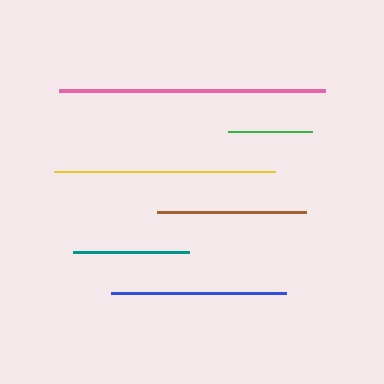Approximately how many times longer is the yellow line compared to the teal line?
The yellow line is approximately 1.9 times the length of the teal line.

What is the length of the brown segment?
The brown segment is approximately 149 pixels long.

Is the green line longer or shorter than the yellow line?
The yellow line is longer than the green line.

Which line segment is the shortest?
The green line is the shortest at approximately 83 pixels.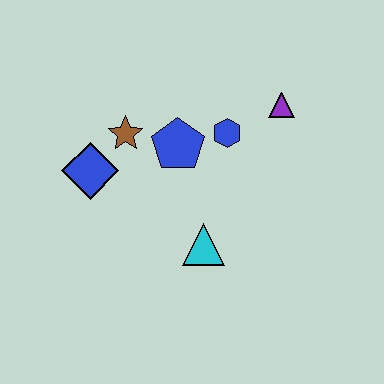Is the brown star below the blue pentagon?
No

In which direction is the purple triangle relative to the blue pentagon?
The purple triangle is to the right of the blue pentagon.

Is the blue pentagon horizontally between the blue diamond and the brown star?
No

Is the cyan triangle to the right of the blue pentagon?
Yes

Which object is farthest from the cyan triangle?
The purple triangle is farthest from the cyan triangle.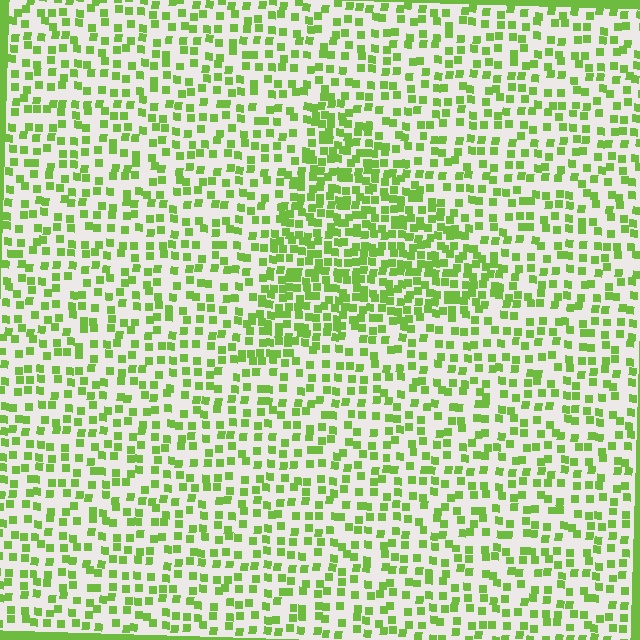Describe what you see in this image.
The image contains small lime elements arranged at two different densities. A triangle-shaped region is visible where the elements are more densely packed than the surrounding area.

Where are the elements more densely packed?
The elements are more densely packed inside the triangle boundary.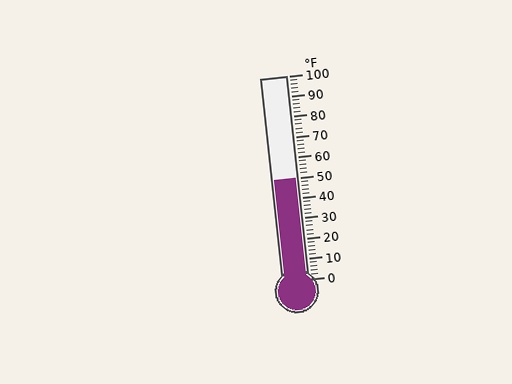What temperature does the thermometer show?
The thermometer shows approximately 50°F.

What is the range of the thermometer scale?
The thermometer scale ranges from 0°F to 100°F.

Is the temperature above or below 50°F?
The temperature is at 50°F.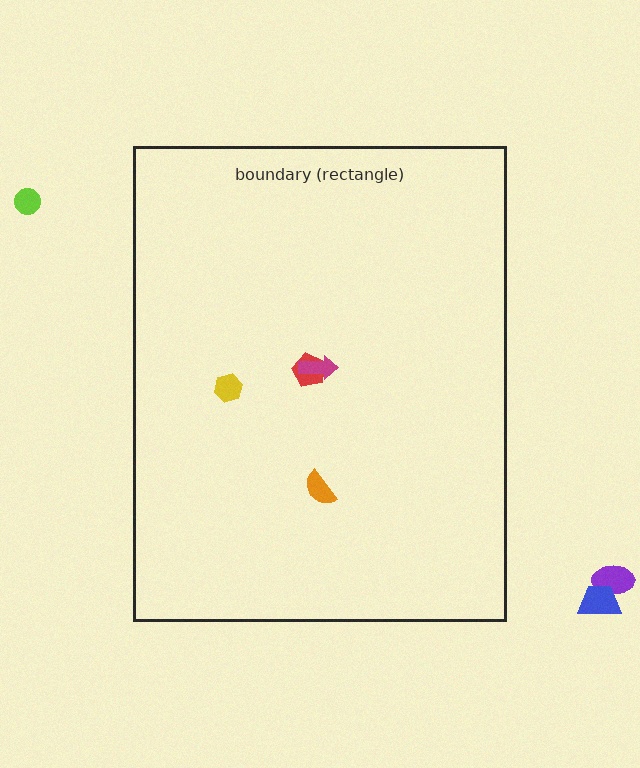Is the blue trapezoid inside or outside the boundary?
Outside.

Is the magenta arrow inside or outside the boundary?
Inside.